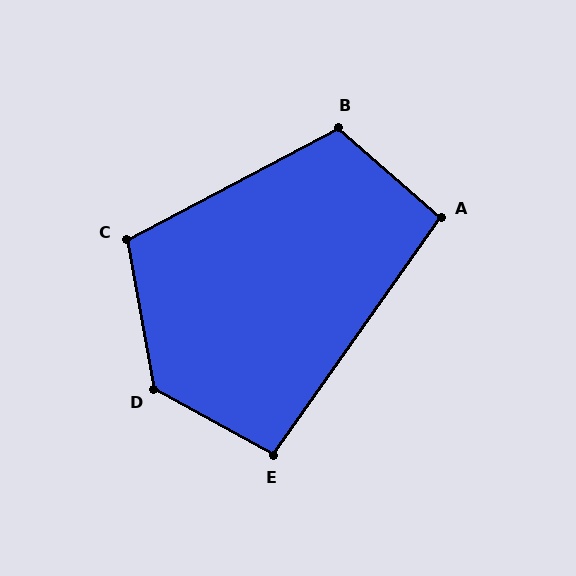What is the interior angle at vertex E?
Approximately 96 degrees (obtuse).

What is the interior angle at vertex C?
Approximately 108 degrees (obtuse).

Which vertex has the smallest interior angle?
A, at approximately 96 degrees.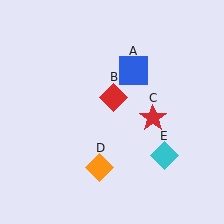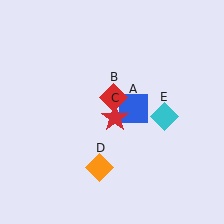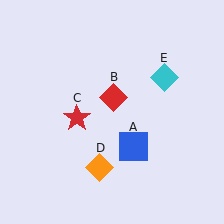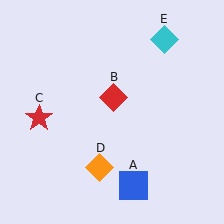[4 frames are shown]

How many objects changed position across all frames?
3 objects changed position: blue square (object A), red star (object C), cyan diamond (object E).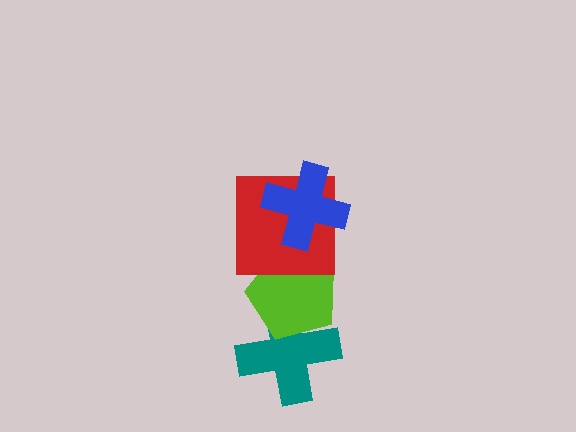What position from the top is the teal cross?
The teal cross is 4th from the top.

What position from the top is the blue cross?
The blue cross is 1st from the top.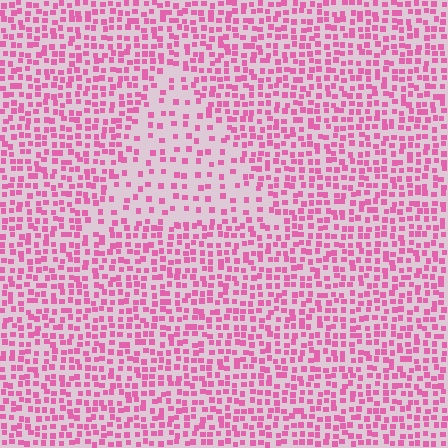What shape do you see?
I see a triangle.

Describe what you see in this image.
The image contains small pink elements arranged at two different densities. A triangle-shaped region is visible where the elements are less densely packed than the surrounding area.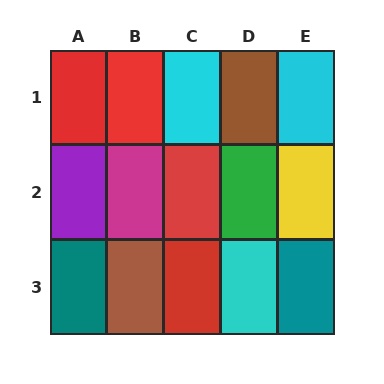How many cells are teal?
2 cells are teal.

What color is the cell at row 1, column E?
Cyan.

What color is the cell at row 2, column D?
Green.